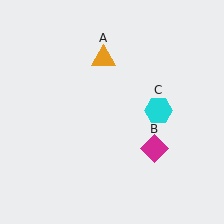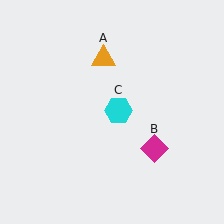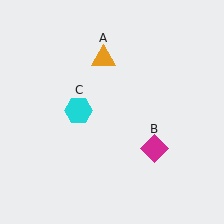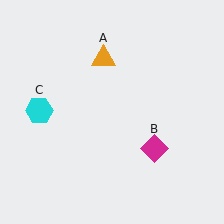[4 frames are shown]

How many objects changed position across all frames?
1 object changed position: cyan hexagon (object C).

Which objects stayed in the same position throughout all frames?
Orange triangle (object A) and magenta diamond (object B) remained stationary.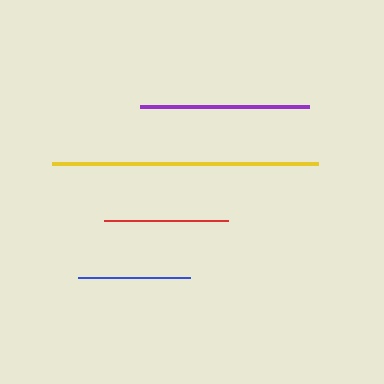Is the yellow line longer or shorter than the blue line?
The yellow line is longer than the blue line.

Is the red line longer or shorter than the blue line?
The red line is longer than the blue line.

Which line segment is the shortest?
The blue line is the shortest at approximately 112 pixels.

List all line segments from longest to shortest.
From longest to shortest: yellow, purple, red, blue.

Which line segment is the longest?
The yellow line is the longest at approximately 266 pixels.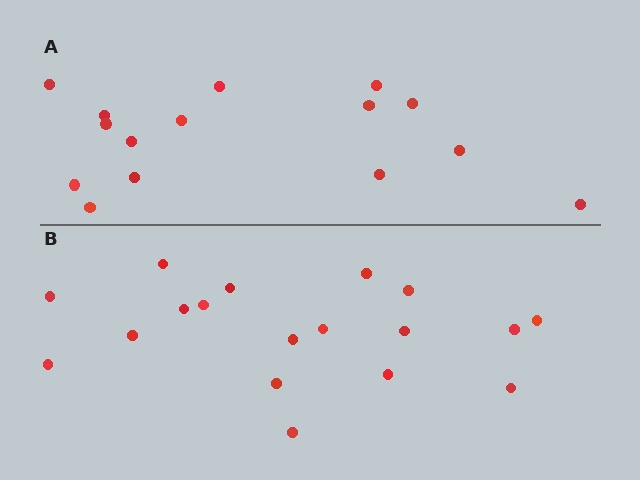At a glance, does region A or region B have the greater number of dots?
Region B (the bottom region) has more dots.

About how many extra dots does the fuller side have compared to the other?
Region B has just a few more — roughly 2 or 3 more dots than region A.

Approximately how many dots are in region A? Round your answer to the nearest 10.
About 20 dots. (The exact count is 15, which rounds to 20.)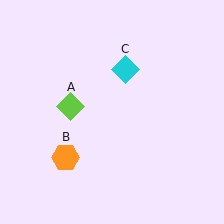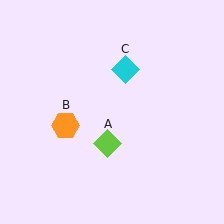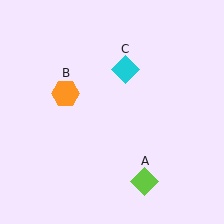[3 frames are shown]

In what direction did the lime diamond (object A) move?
The lime diamond (object A) moved down and to the right.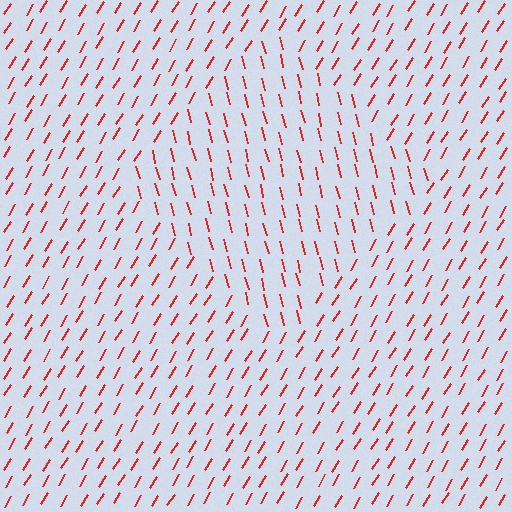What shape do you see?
I see a diamond.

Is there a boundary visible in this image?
Yes, there is a texture boundary formed by a change in line orientation.